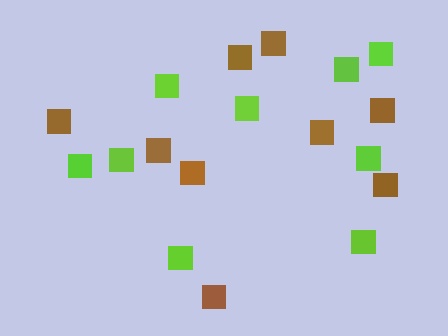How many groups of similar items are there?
There are 2 groups: one group of lime squares (9) and one group of brown squares (9).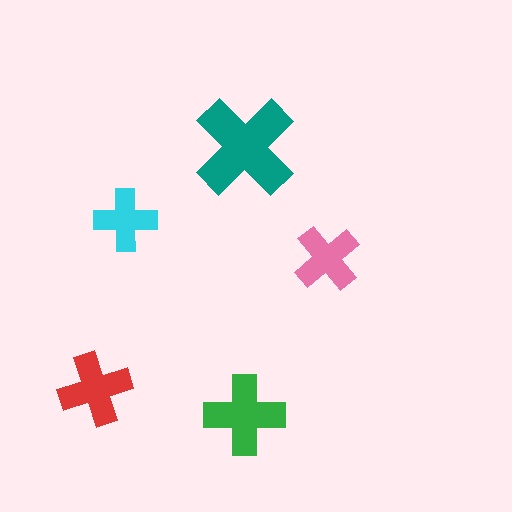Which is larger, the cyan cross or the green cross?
The green one.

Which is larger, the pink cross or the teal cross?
The teal one.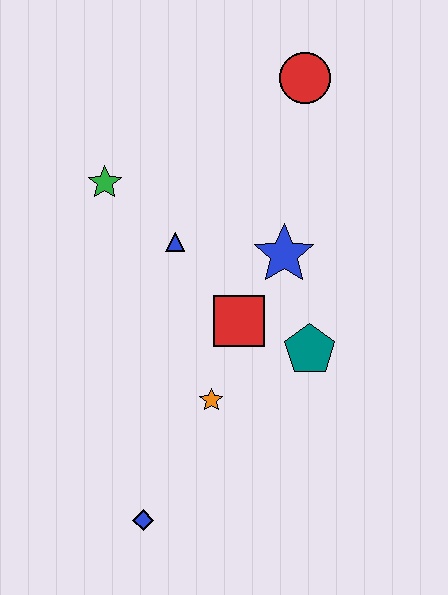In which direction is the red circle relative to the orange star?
The red circle is above the orange star.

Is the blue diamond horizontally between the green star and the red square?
Yes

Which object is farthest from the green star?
The blue diamond is farthest from the green star.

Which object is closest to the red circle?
The blue star is closest to the red circle.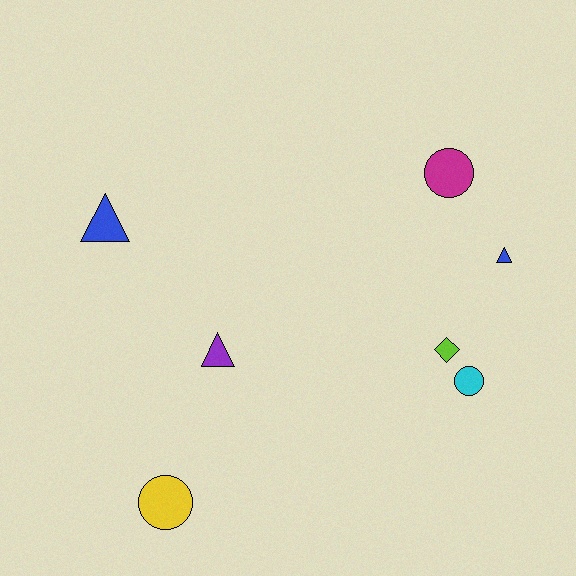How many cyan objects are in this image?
There is 1 cyan object.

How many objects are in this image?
There are 7 objects.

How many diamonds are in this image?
There is 1 diamond.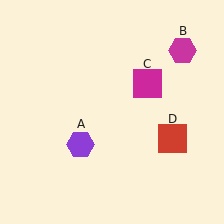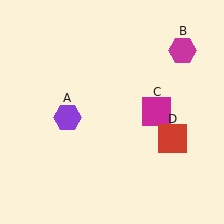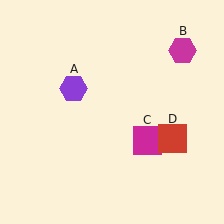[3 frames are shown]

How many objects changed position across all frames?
2 objects changed position: purple hexagon (object A), magenta square (object C).